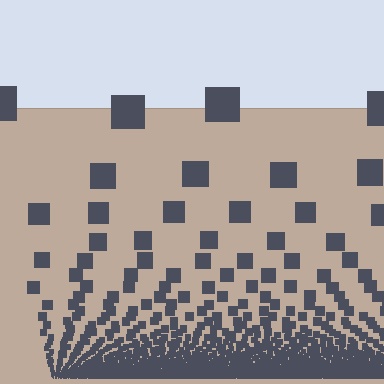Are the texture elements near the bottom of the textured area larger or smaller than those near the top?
Smaller. The gradient is inverted — elements near the bottom are smaller and denser.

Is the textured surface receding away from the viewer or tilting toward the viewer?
The surface appears to tilt toward the viewer. Texture elements get larger and sparser toward the top.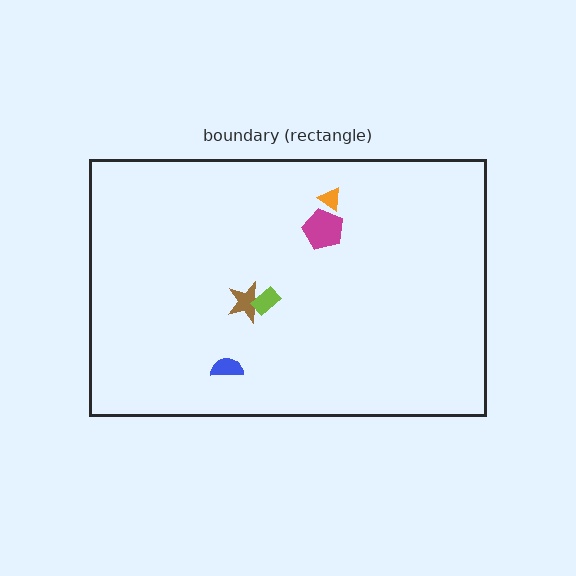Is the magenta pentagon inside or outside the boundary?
Inside.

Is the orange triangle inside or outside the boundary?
Inside.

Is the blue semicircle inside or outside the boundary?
Inside.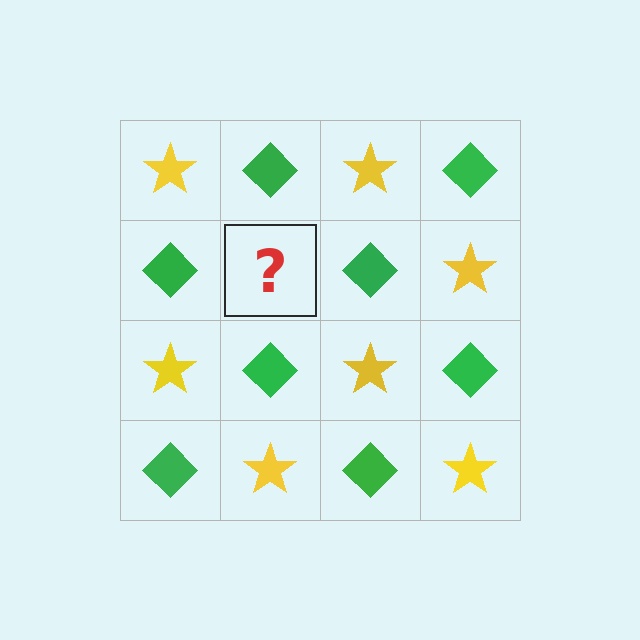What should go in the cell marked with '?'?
The missing cell should contain a yellow star.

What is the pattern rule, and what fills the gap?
The rule is that it alternates yellow star and green diamond in a checkerboard pattern. The gap should be filled with a yellow star.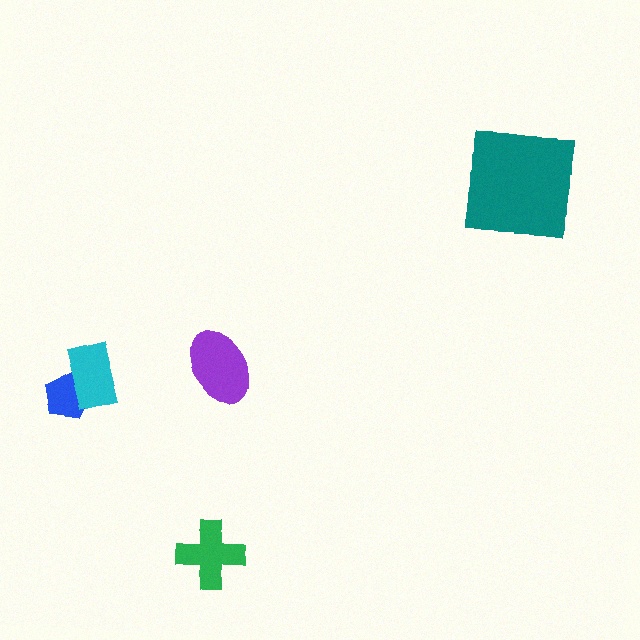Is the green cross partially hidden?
No, no other shape covers it.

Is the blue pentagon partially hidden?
Yes, it is partially covered by another shape.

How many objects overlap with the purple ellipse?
0 objects overlap with the purple ellipse.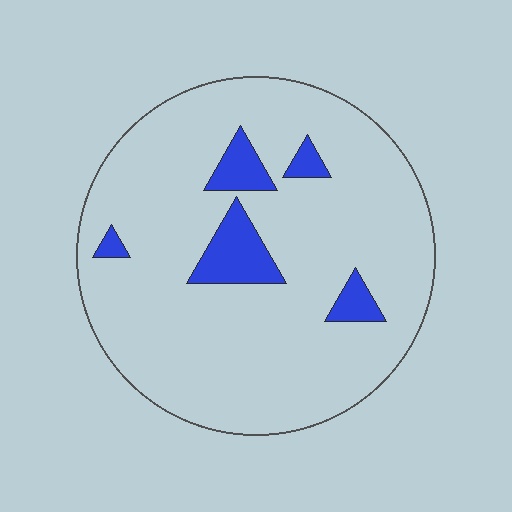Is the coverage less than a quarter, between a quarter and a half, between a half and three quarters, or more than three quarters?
Less than a quarter.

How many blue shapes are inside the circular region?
5.